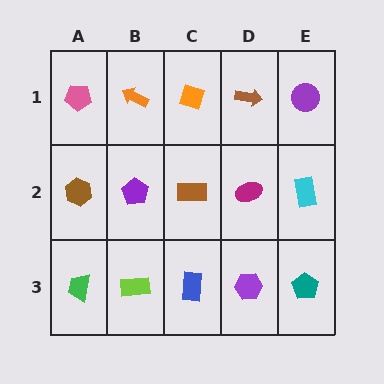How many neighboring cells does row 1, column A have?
2.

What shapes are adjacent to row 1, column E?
A cyan rectangle (row 2, column E), a brown arrow (row 1, column D).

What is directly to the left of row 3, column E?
A purple hexagon.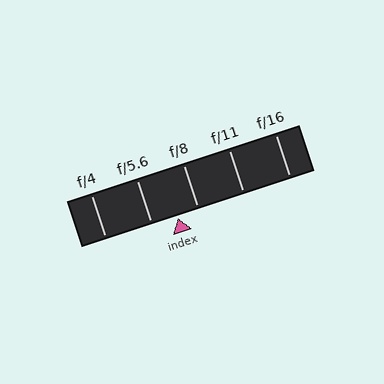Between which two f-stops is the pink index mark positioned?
The index mark is between f/5.6 and f/8.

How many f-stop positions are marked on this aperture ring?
There are 5 f-stop positions marked.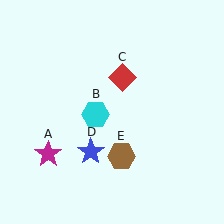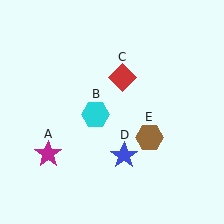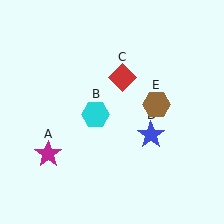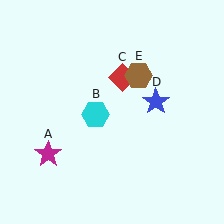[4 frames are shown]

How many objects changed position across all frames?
2 objects changed position: blue star (object D), brown hexagon (object E).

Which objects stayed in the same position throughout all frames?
Magenta star (object A) and cyan hexagon (object B) and red diamond (object C) remained stationary.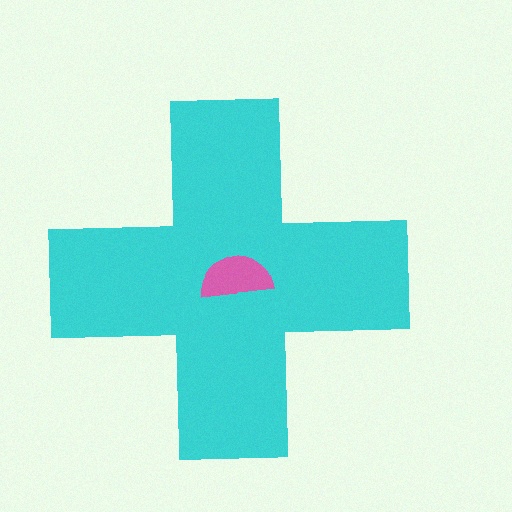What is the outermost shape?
The cyan cross.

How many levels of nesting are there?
2.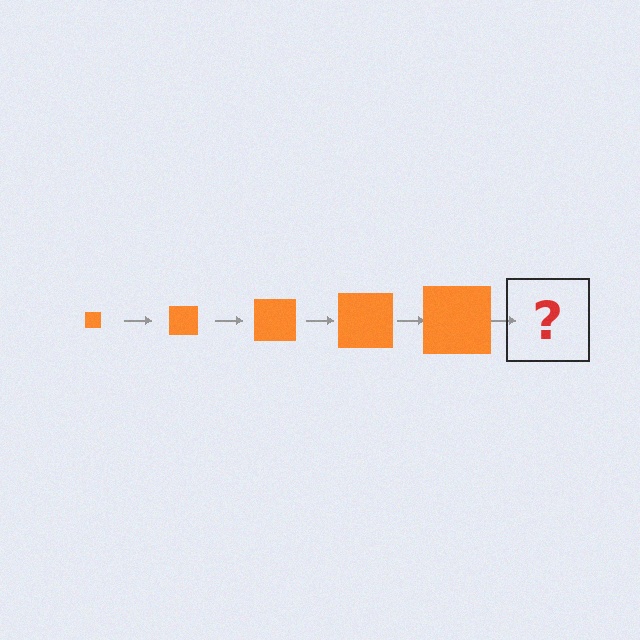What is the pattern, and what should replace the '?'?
The pattern is that the square gets progressively larger each step. The '?' should be an orange square, larger than the previous one.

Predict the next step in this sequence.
The next step is an orange square, larger than the previous one.